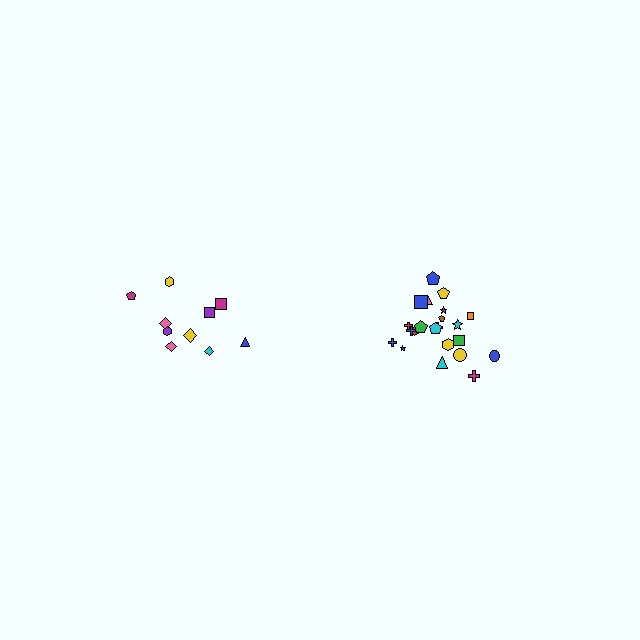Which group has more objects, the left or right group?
The right group.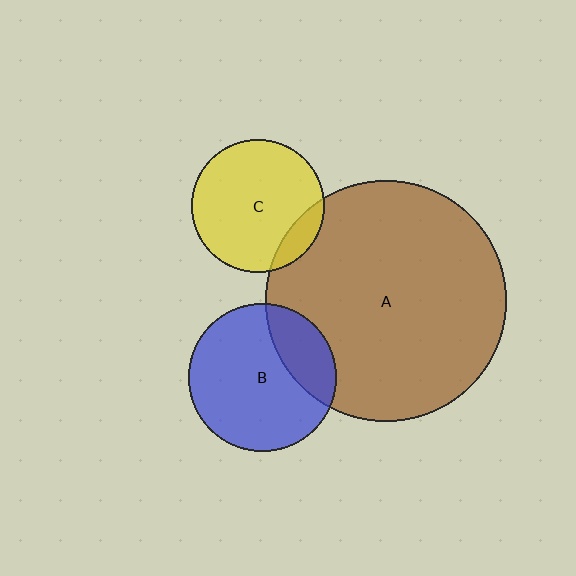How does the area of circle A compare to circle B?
Approximately 2.7 times.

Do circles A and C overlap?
Yes.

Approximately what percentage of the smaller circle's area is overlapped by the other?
Approximately 10%.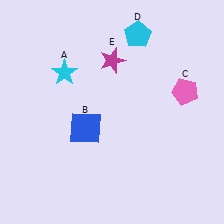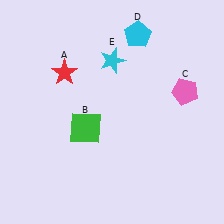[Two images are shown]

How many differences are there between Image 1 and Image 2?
There are 3 differences between the two images.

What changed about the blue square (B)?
In Image 1, B is blue. In Image 2, it changed to green.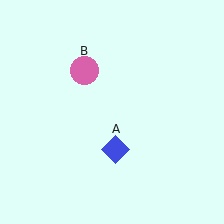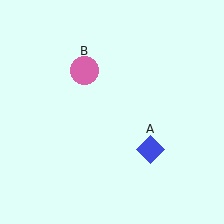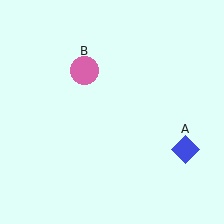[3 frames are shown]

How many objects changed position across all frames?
1 object changed position: blue diamond (object A).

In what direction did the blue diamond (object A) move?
The blue diamond (object A) moved right.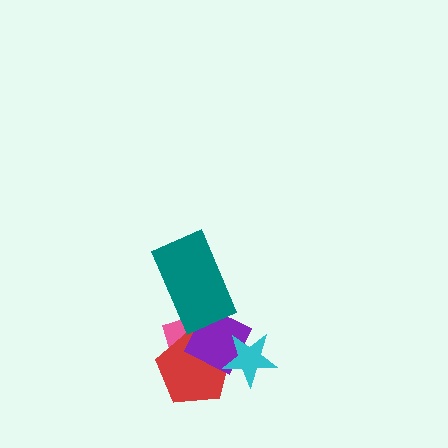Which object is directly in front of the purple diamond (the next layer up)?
The cyan star is directly in front of the purple diamond.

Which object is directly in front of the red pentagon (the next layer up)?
The purple diamond is directly in front of the red pentagon.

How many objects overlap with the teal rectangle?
2 objects overlap with the teal rectangle.